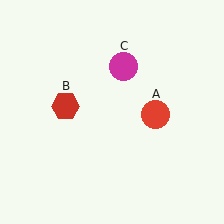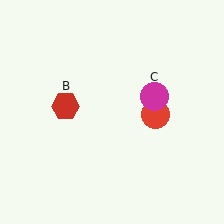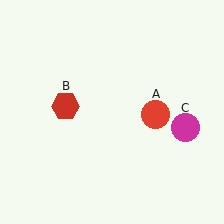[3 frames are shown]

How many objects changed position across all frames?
1 object changed position: magenta circle (object C).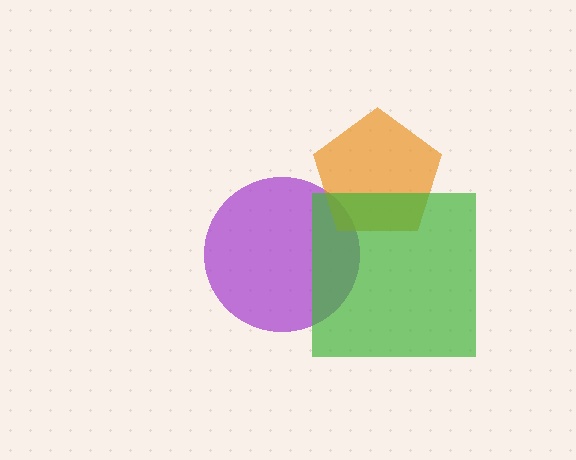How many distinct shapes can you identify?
There are 3 distinct shapes: a purple circle, an orange pentagon, a green square.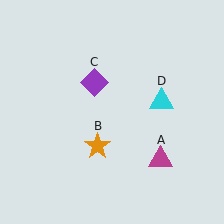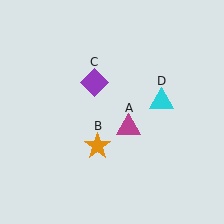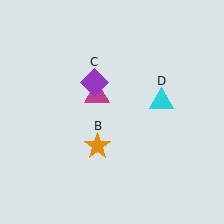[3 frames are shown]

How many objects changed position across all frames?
1 object changed position: magenta triangle (object A).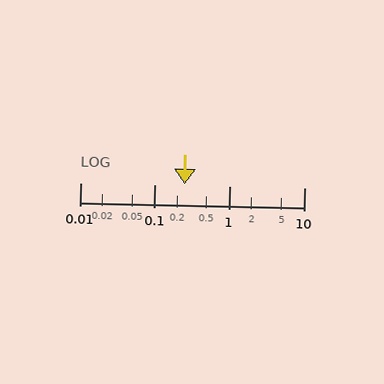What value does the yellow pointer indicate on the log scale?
The pointer indicates approximately 0.25.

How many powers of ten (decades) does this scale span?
The scale spans 3 decades, from 0.01 to 10.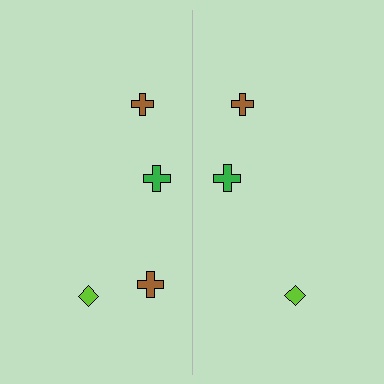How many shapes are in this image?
There are 7 shapes in this image.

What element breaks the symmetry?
A brown cross is missing from the right side.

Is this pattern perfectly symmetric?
No, the pattern is not perfectly symmetric. A brown cross is missing from the right side.